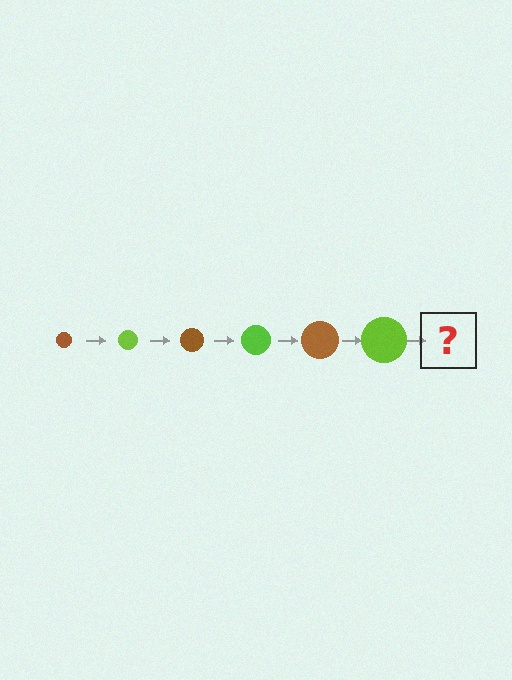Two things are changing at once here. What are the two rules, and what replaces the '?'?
The two rules are that the circle grows larger each step and the color cycles through brown and lime. The '?' should be a brown circle, larger than the previous one.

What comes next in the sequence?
The next element should be a brown circle, larger than the previous one.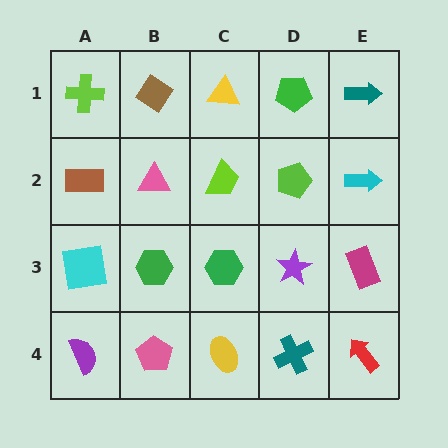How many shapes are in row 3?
5 shapes.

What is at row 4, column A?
A purple semicircle.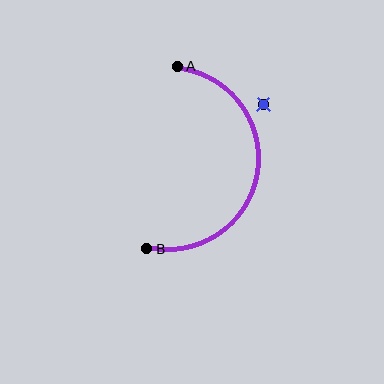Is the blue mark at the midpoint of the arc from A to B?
No — the blue mark does not lie on the arc at all. It sits slightly outside the curve.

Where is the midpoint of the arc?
The arc midpoint is the point on the curve farthest from the straight line joining A and B. It sits to the right of that line.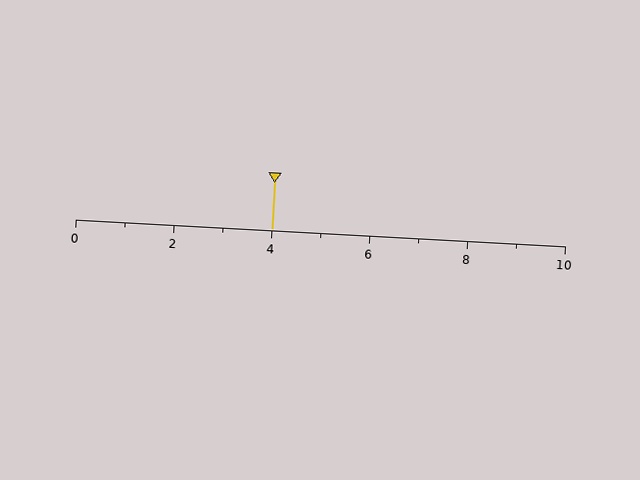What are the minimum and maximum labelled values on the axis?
The axis runs from 0 to 10.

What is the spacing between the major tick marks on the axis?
The major ticks are spaced 2 apart.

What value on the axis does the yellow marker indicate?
The marker indicates approximately 4.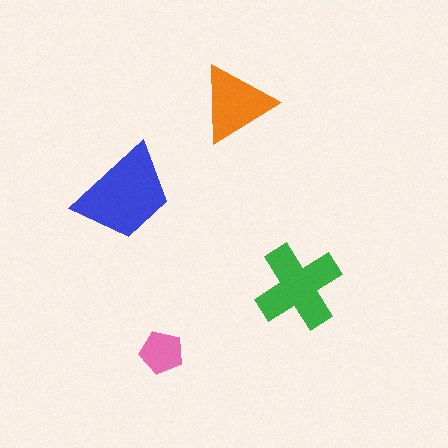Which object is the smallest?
The pink pentagon.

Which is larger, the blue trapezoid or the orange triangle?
The blue trapezoid.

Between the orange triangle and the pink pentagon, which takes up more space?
The orange triangle.